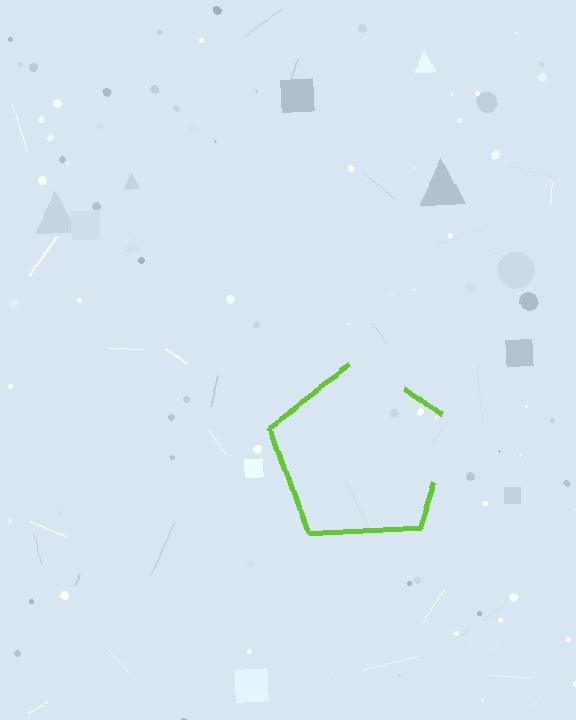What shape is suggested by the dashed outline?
The dashed outline suggests a pentagon.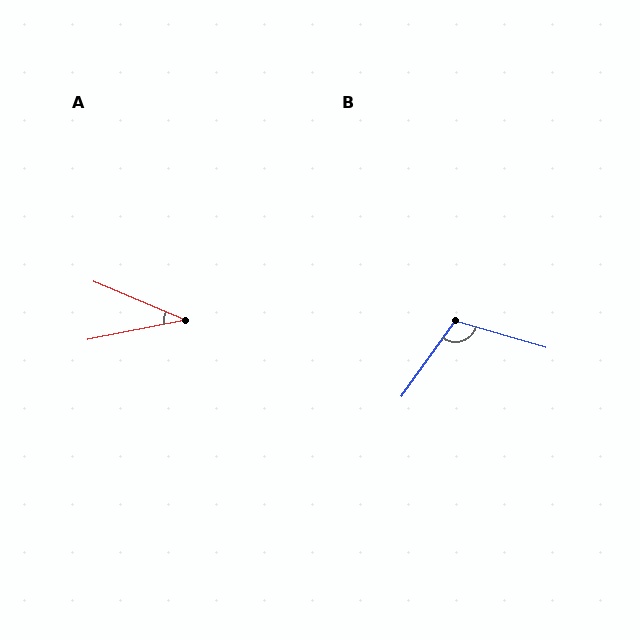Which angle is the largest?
B, at approximately 109 degrees.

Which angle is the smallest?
A, at approximately 34 degrees.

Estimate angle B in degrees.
Approximately 109 degrees.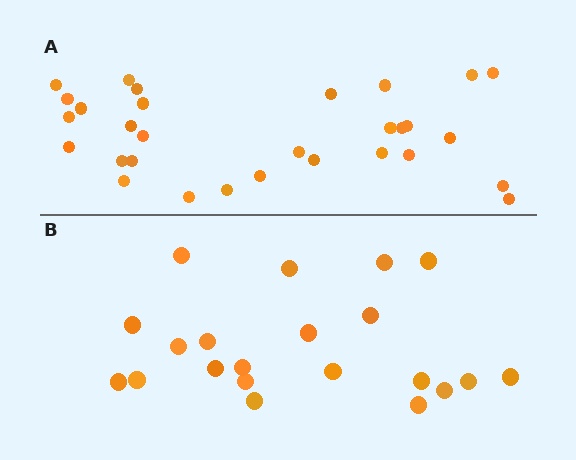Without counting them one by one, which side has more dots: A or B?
Region A (the top region) has more dots.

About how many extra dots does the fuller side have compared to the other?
Region A has roughly 8 or so more dots than region B.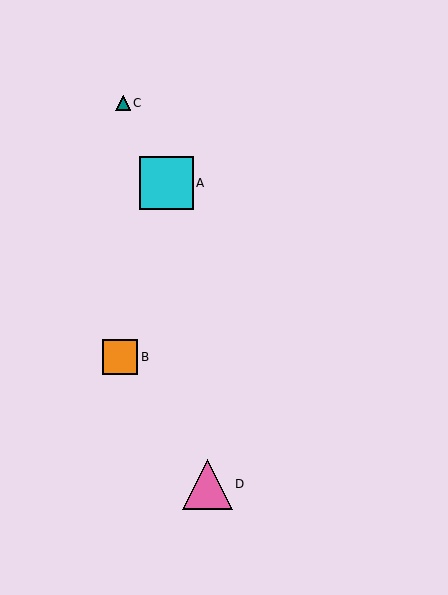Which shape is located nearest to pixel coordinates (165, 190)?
The cyan square (labeled A) at (167, 183) is nearest to that location.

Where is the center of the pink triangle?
The center of the pink triangle is at (207, 484).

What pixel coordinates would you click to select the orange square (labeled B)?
Click at (120, 357) to select the orange square B.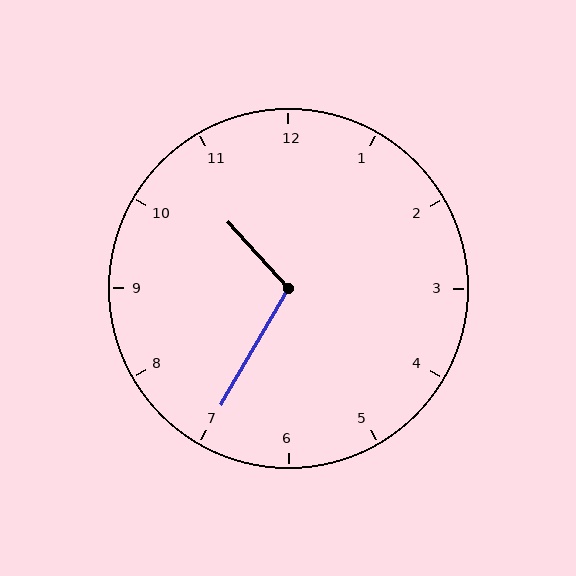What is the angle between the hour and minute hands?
Approximately 108 degrees.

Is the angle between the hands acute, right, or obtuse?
It is obtuse.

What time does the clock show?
10:35.